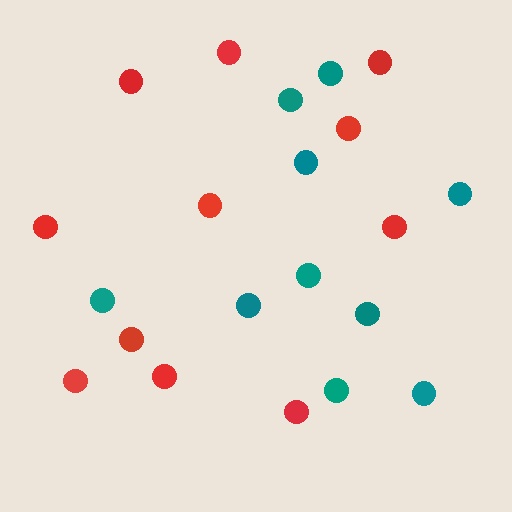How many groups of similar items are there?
There are 2 groups: one group of red circles (11) and one group of teal circles (10).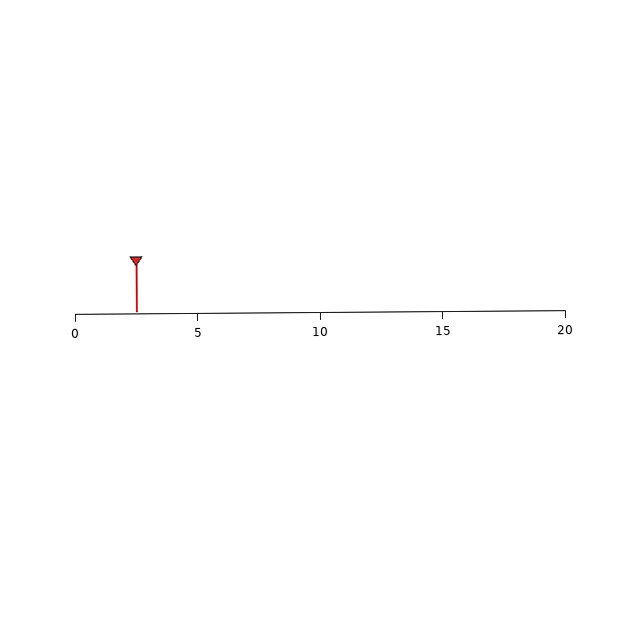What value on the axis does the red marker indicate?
The marker indicates approximately 2.5.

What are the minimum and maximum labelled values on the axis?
The axis runs from 0 to 20.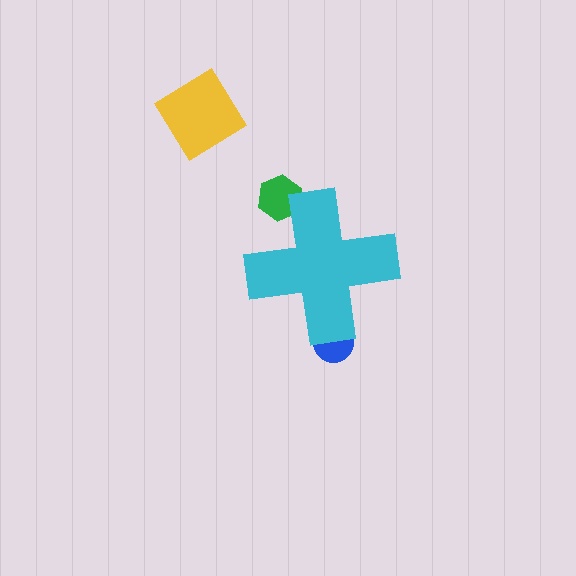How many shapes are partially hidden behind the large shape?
2 shapes are partially hidden.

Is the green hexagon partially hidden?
Yes, the green hexagon is partially hidden behind the cyan cross.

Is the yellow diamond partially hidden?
No, the yellow diamond is fully visible.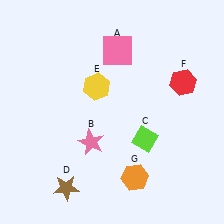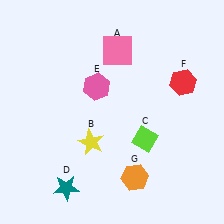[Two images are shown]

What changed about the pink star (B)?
In Image 1, B is pink. In Image 2, it changed to yellow.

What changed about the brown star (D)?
In Image 1, D is brown. In Image 2, it changed to teal.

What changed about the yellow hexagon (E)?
In Image 1, E is yellow. In Image 2, it changed to pink.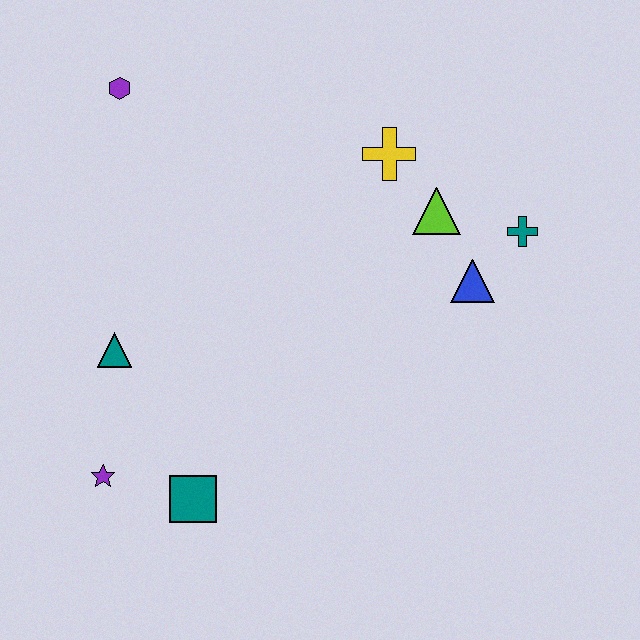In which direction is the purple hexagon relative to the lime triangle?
The purple hexagon is to the left of the lime triangle.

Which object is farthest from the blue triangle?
The purple star is farthest from the blue triangle.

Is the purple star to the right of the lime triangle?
No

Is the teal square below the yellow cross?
Yes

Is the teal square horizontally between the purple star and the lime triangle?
Yes